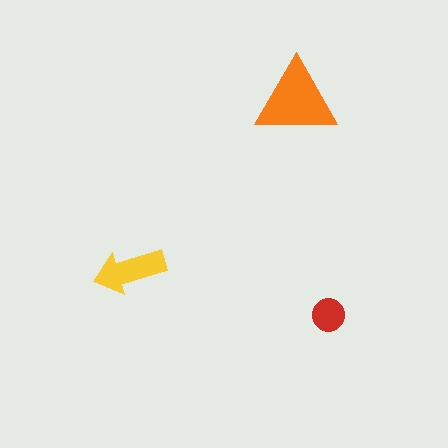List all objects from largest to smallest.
The orange triangle, the yellow arrow, the red circle.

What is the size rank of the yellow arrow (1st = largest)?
2nd.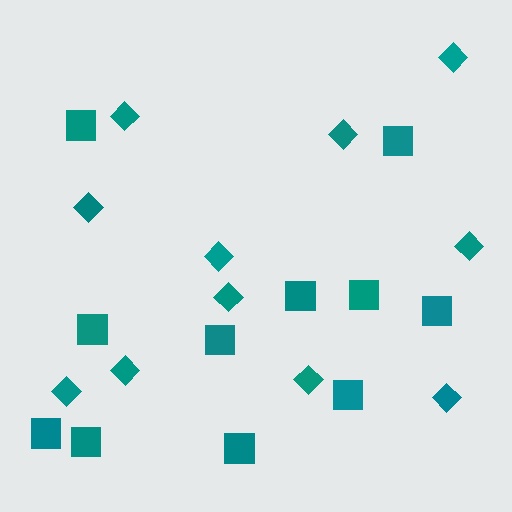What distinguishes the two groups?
There are 2 groups: one group of diamonds (11) and one group of squares (11).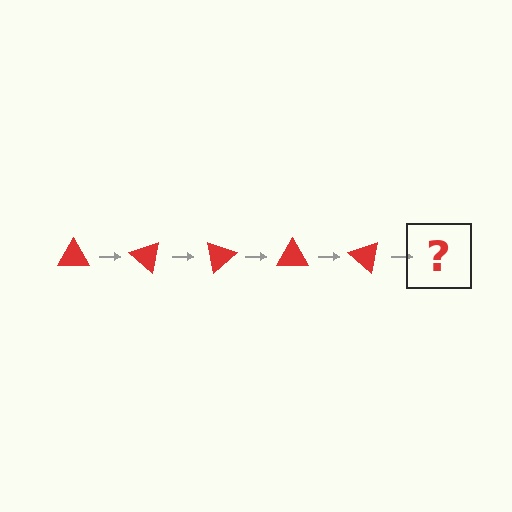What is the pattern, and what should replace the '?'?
The pattern is that the triangle rotates 40 degrees each step. The '?' should be a red triangle rotated 200 degrees.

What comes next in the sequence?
The next element should be a red triangle rotated 200 degrees.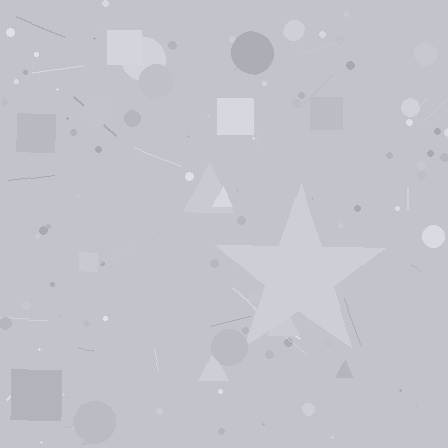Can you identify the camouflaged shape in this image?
The camouflaged shape is a star.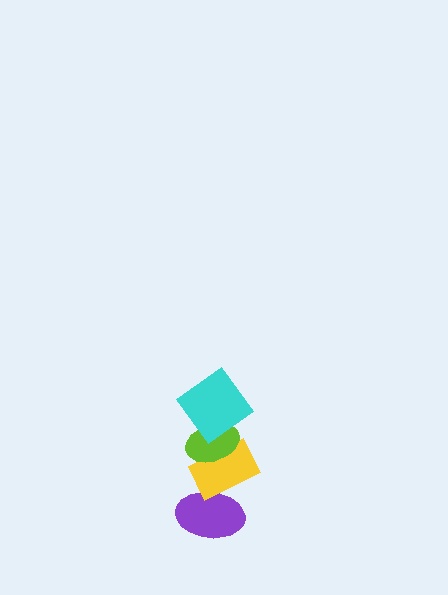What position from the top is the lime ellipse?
The lime ellipse is 2nd from the top.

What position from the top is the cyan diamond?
The cyan diamond is 1st from the top.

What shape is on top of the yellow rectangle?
The lime ellipse is on top of the yellow rectangle.